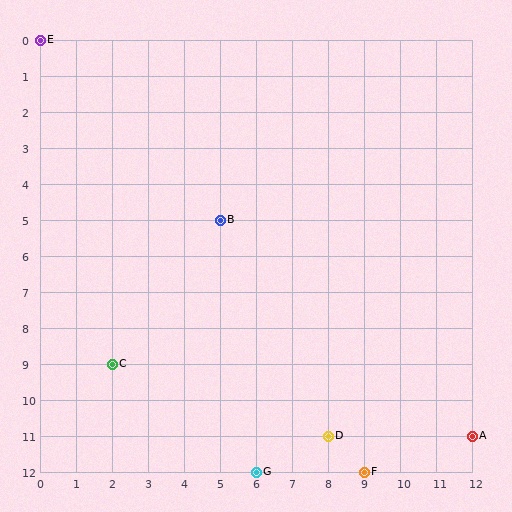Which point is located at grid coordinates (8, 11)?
Point D is at (8, 11).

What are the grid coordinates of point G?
Point G is at grid coordinates (6, 12).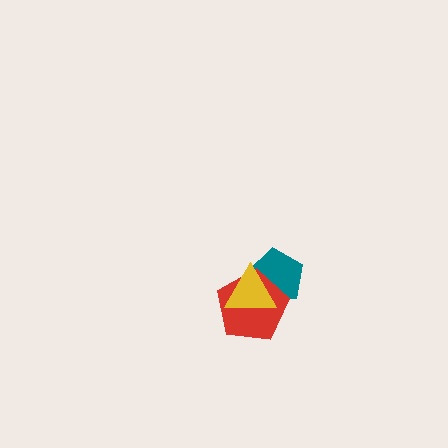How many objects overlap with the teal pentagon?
2 objects overlap with the teal pentagon.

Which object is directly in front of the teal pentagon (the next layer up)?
The red pentagon is directly in front of the teal pentagon.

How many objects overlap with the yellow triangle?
2 objects overlap with the yellow triangle.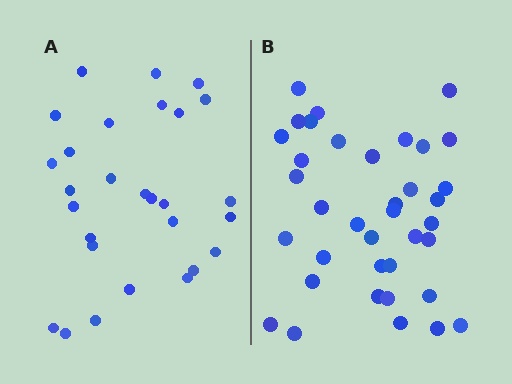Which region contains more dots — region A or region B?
Region B (the right region) has more dots.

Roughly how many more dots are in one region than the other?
Region B has roughly 8 or so more dots than region A.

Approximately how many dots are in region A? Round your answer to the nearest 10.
About 30 dots. (The exact count is 28, which rounds to 30.)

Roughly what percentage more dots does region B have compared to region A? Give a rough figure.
About 30% more.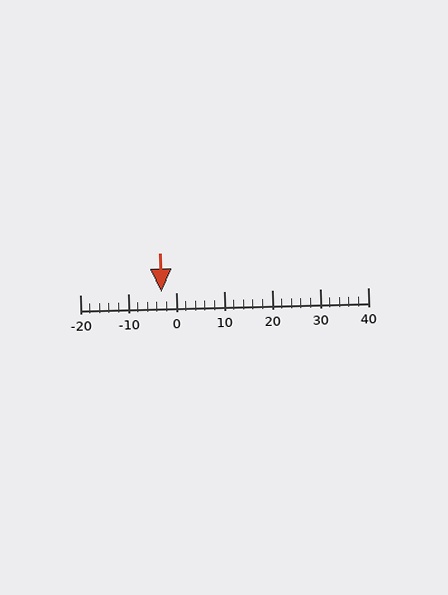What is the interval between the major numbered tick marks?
The major tick marks are spaced 10 units apart.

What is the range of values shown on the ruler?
The ruler shows values from -20 to 40.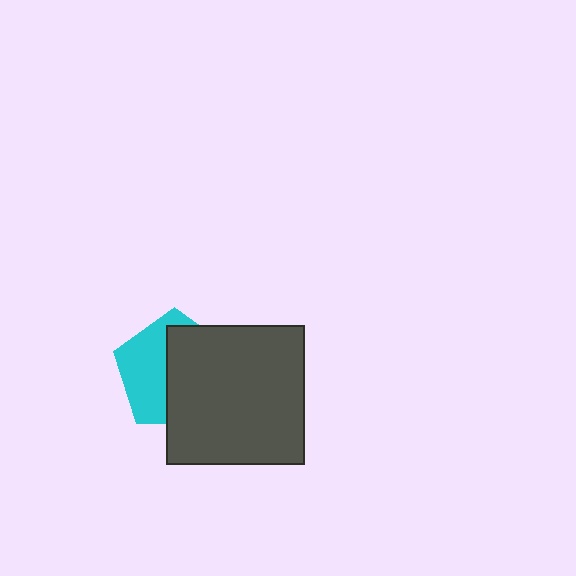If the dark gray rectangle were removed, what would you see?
You would see the complete cyan pentagon.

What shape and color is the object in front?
The object in front is a dark gray rectangle.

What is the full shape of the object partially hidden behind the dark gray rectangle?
The partially hidden object is a cyan pentagon.